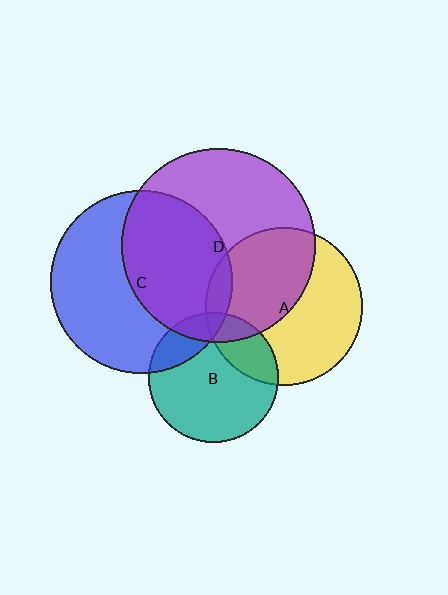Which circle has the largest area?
Circle D (purple).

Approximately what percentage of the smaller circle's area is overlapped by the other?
Approximately 20%.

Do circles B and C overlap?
Yes.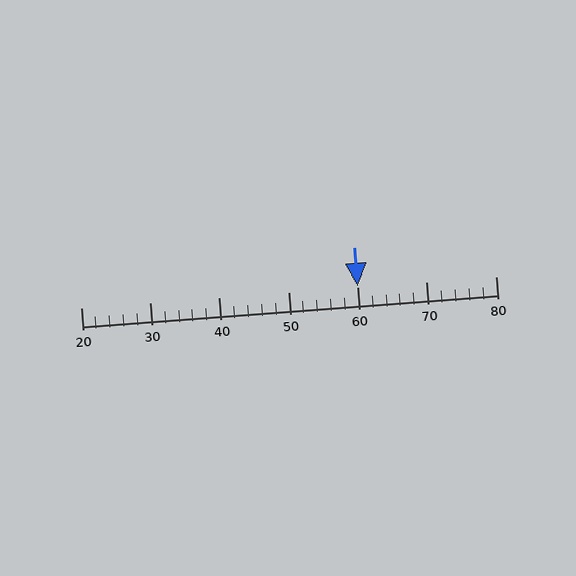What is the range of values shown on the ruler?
The ruler shows values from 20 to 80.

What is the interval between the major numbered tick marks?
The major tick marks are spaced 10 units apart.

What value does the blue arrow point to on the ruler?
The blue arrow points to approximately 60.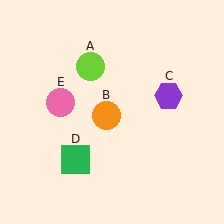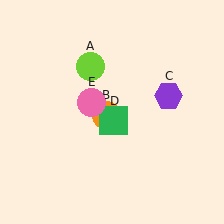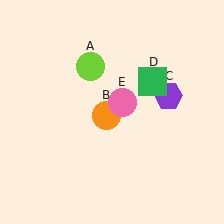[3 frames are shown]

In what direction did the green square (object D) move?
The green square (object D) moved up and to the right.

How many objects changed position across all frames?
2 objects changed position: green square (object D), pink circle (object E).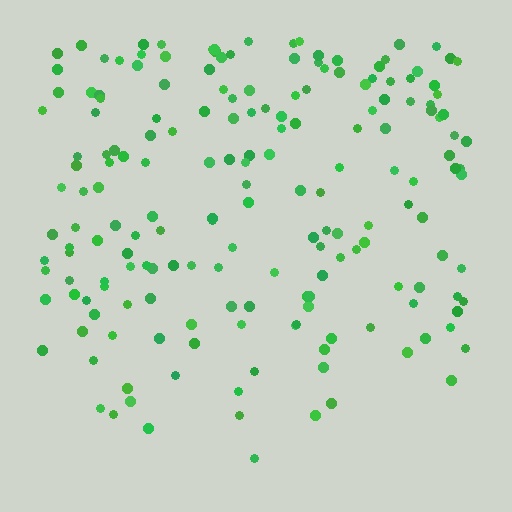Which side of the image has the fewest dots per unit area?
The bottom.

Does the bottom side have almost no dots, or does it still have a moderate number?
Still a moderate number, just noticeably fewer than the top.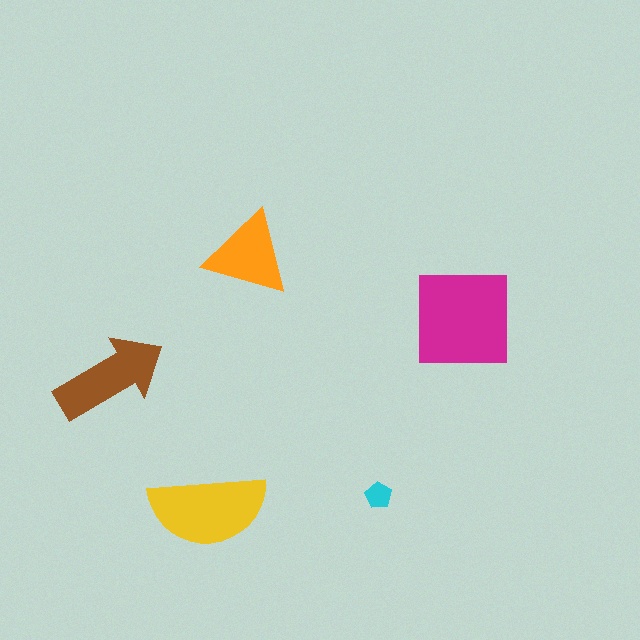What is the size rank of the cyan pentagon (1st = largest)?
5th.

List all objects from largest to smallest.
The magenta square, the yellow semicircle, the brown arrow, the orange triangle, the cyan pentagon.